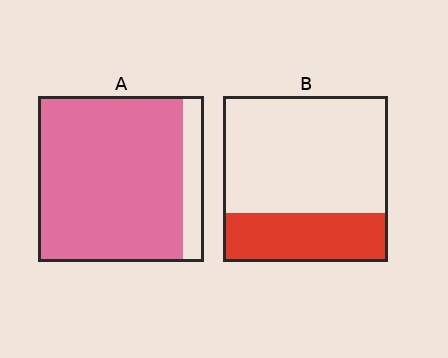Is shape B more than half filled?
No.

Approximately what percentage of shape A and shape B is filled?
A is approximately 85% and B is approximately 30%.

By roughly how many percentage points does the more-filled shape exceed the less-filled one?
By roughly 60 percentage points (A over B).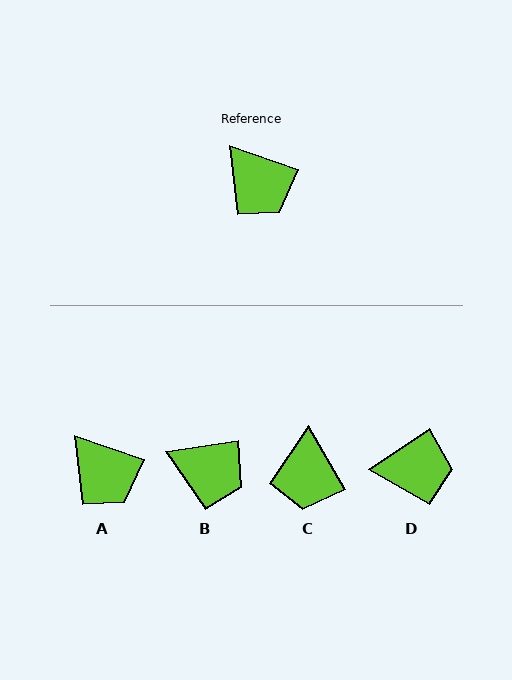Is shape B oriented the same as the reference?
No, it is off by about 28 degrees.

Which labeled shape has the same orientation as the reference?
A.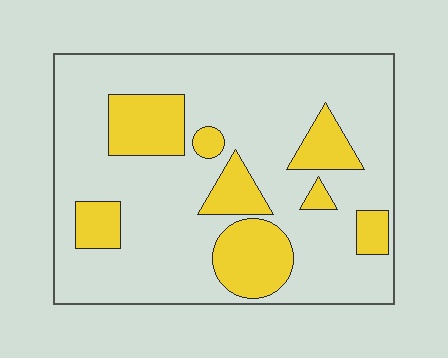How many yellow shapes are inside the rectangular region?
8.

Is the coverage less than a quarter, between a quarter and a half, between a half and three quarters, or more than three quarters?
Less than a quarter.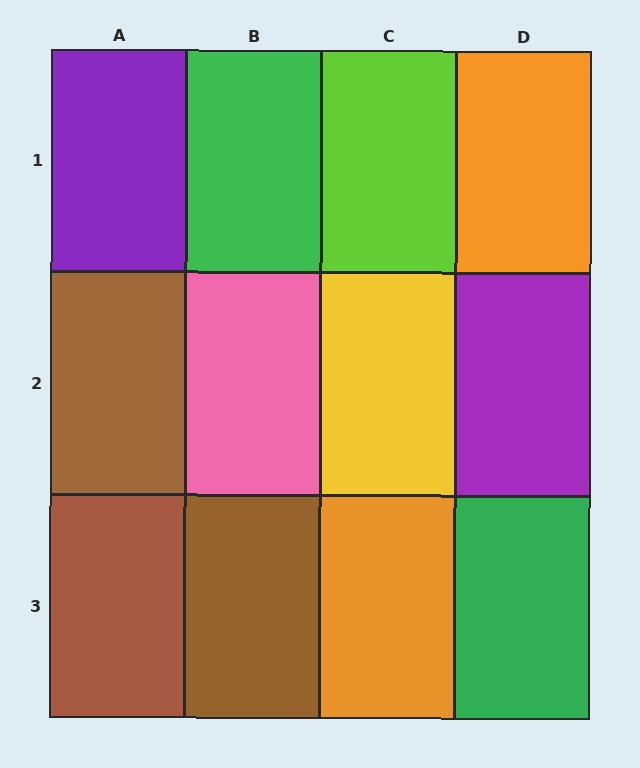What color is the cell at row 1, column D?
Orange.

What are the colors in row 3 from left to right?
Brown, brown, orange, green.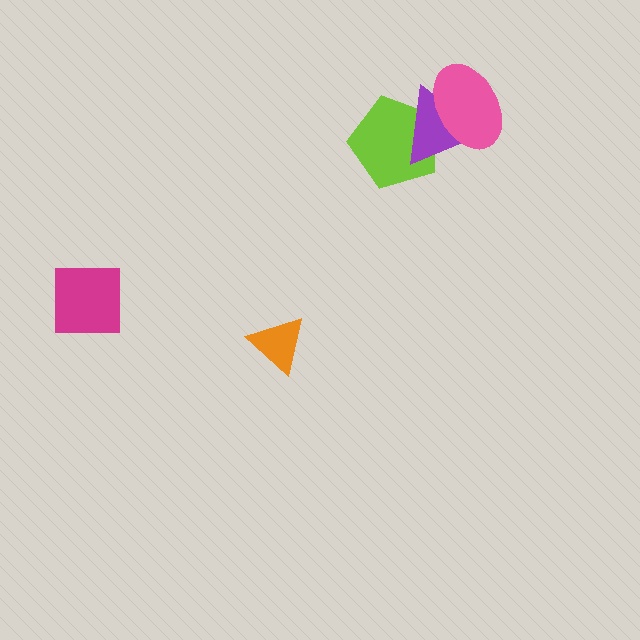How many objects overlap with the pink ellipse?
2 objects overlap with the pink ellipse.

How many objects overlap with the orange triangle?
0 objects overlap with the orange triangle.